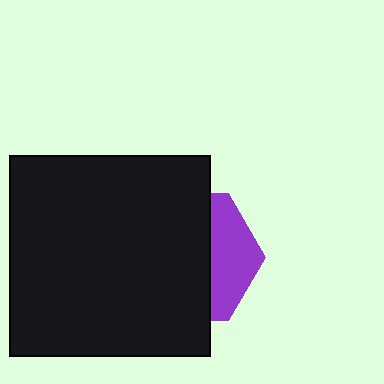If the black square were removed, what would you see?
You would see the complete purple hexagon.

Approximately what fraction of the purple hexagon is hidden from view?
Roughly 67% of the purple hexagon is hidden behind the black square.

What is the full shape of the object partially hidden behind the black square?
The partially hidden object is a purple hexagon.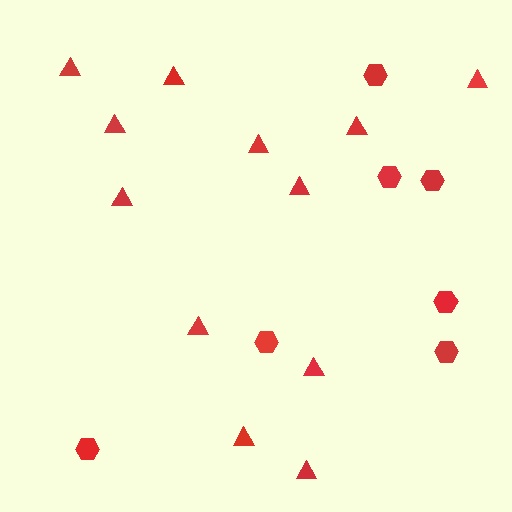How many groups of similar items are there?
There are 2 groups: one group of triangles (12) and one group of hexagons (7).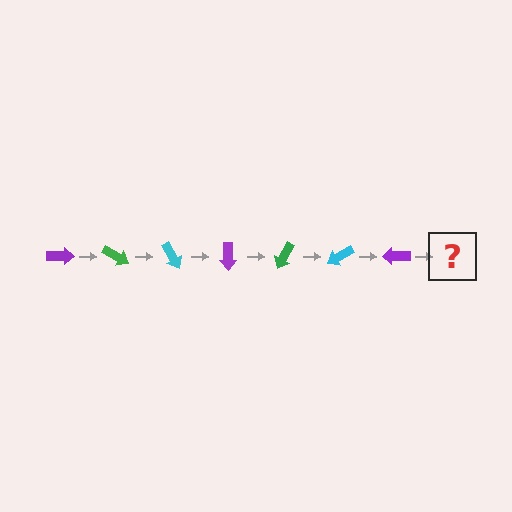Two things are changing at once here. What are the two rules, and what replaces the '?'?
The two rules are that it rotates 30 degrees each step and the color cycles through purple, green, and cyan. The '?' should be a green arrow, rotated 210 degrees from the start.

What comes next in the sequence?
The next element should be a green arrow, rotated 210 degrees from the start.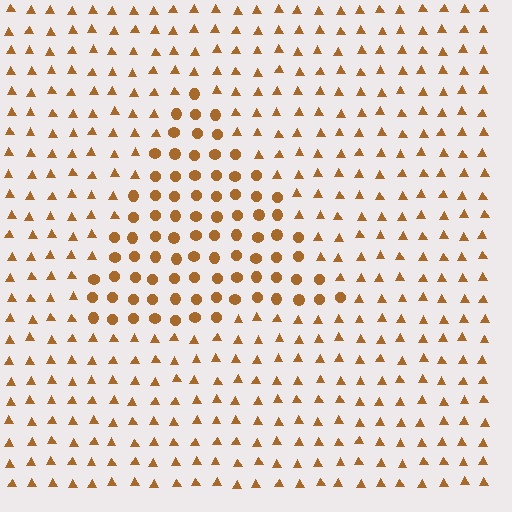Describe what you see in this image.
The image is filled with small brown elements arranged in a uniform grid. A triangle-shaped region contains circles, while the surrounding area contains triangles. The boundary is defined purely by the change in element shape.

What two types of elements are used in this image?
The image uses circles inside the triangle region and triangles outside it.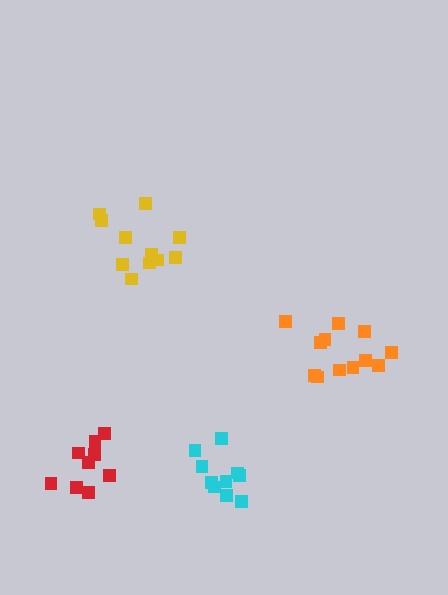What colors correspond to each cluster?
The clusters are colored: orange, red, yellow, cyan.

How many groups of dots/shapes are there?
There are 4 groups.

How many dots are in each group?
Group 1: 12 dots, Group 2: 9 dots, Group 3: 11 dots, Group 4: 10 dots (42 total).